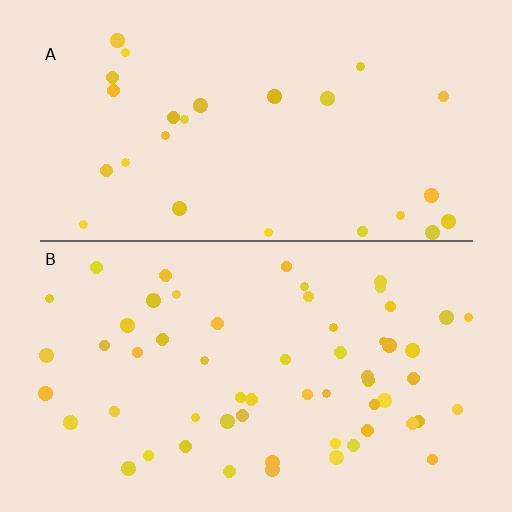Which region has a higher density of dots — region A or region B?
B (the bottom).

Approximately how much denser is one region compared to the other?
Approximately 2.1× — region B over region A.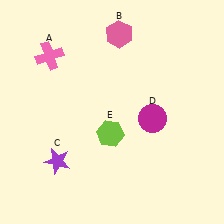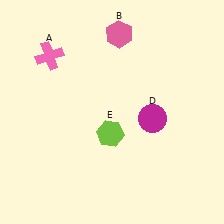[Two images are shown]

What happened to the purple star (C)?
The purple star (C) was removed in Image 2. It was in the bottom-left area of Image 1.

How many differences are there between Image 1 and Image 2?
There is 1 difference between the two images.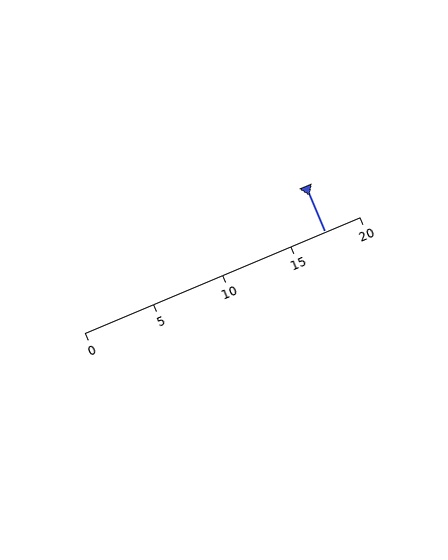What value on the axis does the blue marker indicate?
The marker indicates approximately 17.5.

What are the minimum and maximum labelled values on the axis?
The axis runs from 0 to 20.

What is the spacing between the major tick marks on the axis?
The major ticks are spaced 5 apart.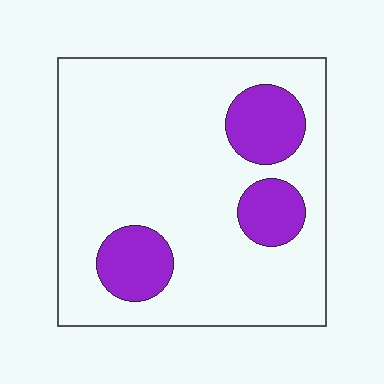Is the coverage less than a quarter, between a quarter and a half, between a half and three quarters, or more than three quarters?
Less than a quarter.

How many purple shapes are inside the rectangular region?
3.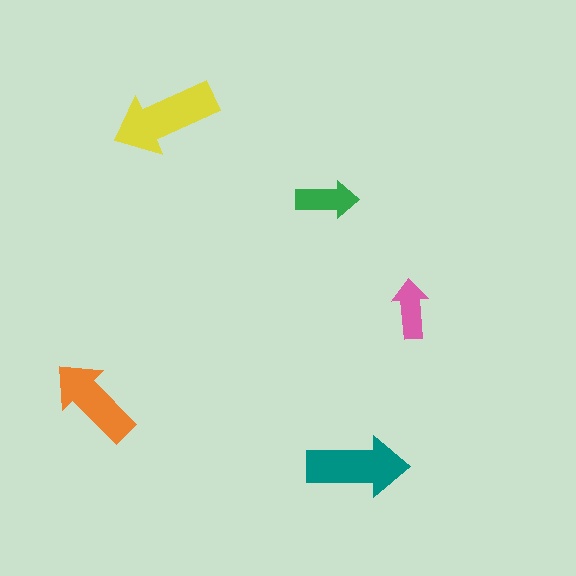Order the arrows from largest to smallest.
the yellow one, the teal one, the orange one, the green one, the pink one.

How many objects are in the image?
There are 5 objects in the image.